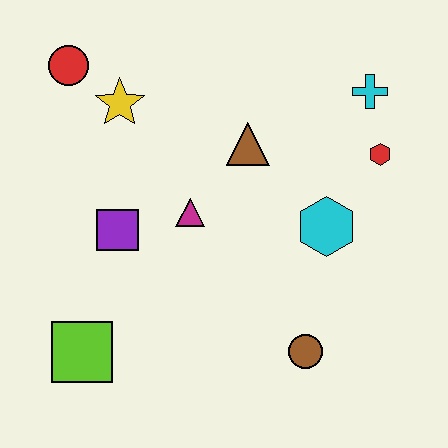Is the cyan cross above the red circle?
No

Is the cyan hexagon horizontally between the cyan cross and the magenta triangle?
Yes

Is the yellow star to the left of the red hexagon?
Yes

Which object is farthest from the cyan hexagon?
The red circle is farthest from the cyan hexagon.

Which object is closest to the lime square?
The purple square is closest to the lime square.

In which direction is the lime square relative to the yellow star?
The lime square is below the yellow star.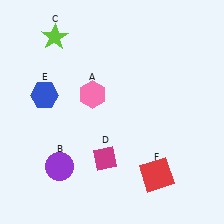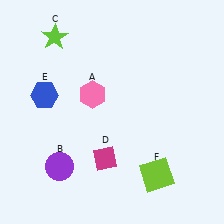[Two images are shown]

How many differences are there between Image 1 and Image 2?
There is 1 difference between the two images.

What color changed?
The square (F) changed from red in Image 1 to lime in Image 2.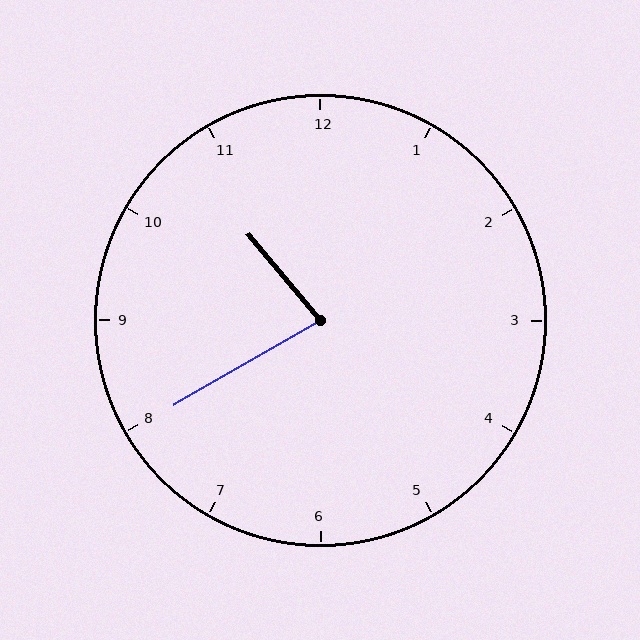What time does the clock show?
10:40.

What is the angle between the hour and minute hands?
Approximately 80 degrees.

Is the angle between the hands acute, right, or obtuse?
It is acute.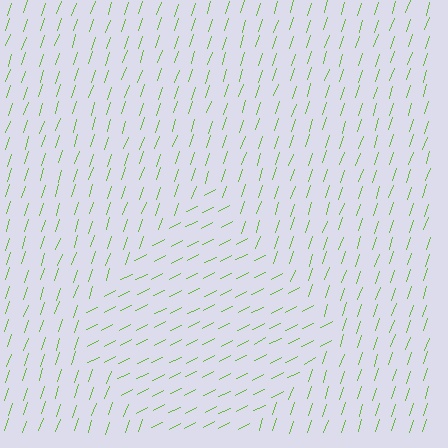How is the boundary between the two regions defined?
The boundary is defined purely by a change in line orientation (approximately 45 degrees difference). All lines are the same color and thickness.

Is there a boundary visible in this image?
Yes, there is a texture boundary formed by a change in line orientation.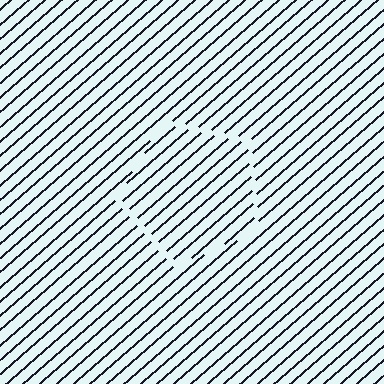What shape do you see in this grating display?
An illusory pentagon. The interior of the shape contains the same grating, shifted by half a period — the contour is defined by the phase discontinuity where line-ends from the inner and outer gratings abut.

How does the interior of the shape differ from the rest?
The interior of the shape contains the same grating, shifted by half a period — the contour is defined by the phase discontinuity where line-ends from the inner and outer gratings abut.